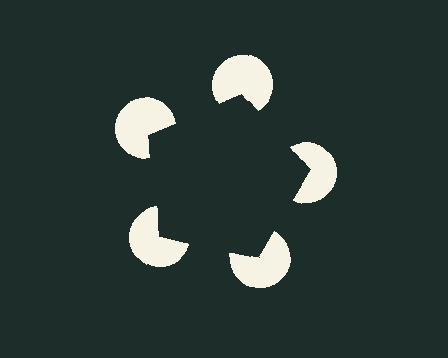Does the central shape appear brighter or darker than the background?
It typically appears slightly darker than the background, even though no actual brightness change is drawn.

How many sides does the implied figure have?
5 sides.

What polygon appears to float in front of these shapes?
An illusory pentagon — its edges are inferred from the aligned wedge cuts in the pac-man discs, not physically drawn.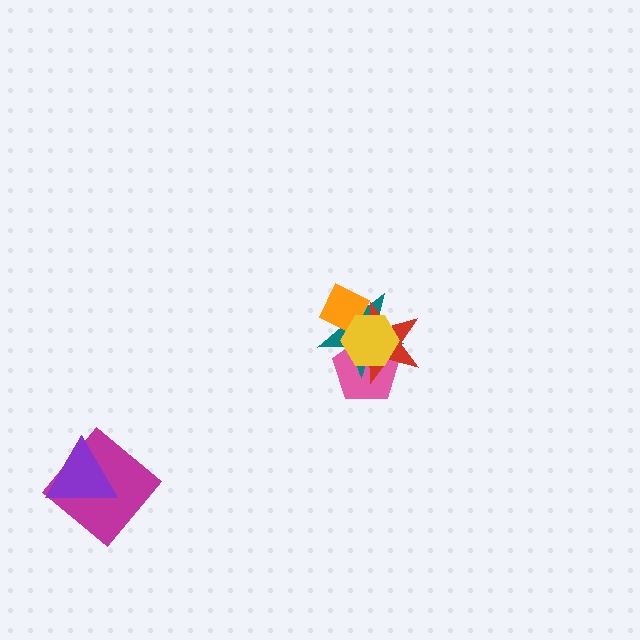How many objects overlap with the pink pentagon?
3 objects overlap with the pink pentagon.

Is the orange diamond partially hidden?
Yes, it is partially covered by another shape.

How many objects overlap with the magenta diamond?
1 object overlaps with the magenta diamond.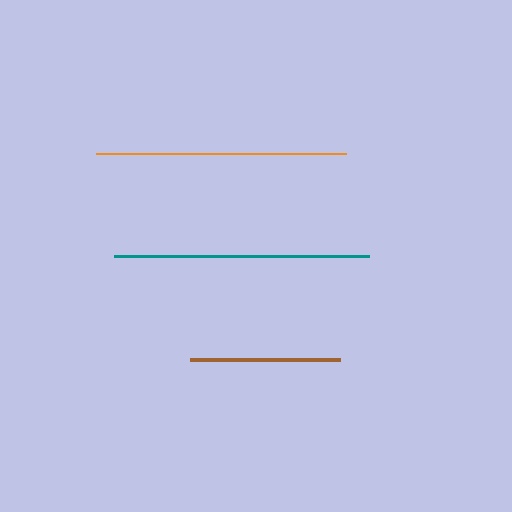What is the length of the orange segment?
The orange segment is approximately 250 pixels long.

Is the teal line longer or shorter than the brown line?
The teal line is longer than the brown line.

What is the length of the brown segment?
The brown segment is approximately 150 pixels long.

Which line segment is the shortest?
The brown line is the shortest at approximately 150 pixels.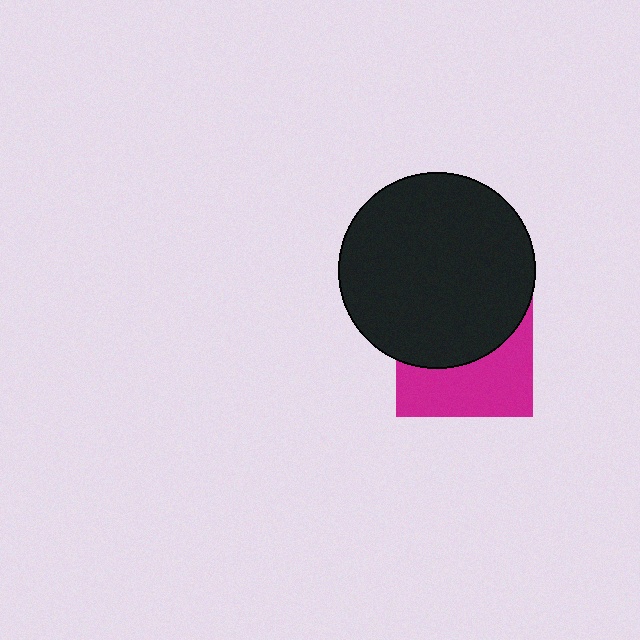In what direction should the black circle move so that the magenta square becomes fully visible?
The black circle should move up. That is the shortest direction to clear the overlap and leave the magenta square fully visible.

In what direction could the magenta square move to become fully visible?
The magenta square could move down. That would shift it out from behind the black circle entirely.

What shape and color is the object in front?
The object in front is a black circle.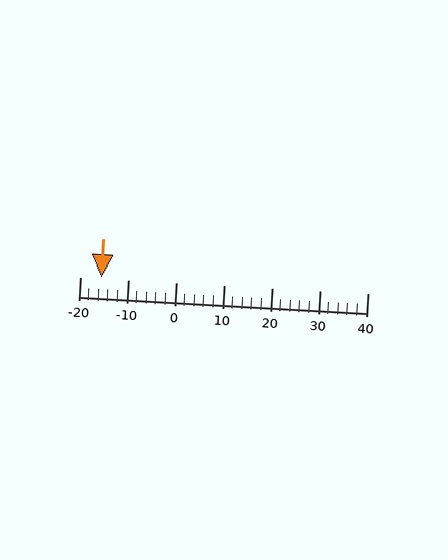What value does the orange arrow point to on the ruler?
The orange arrow points to approximately -16.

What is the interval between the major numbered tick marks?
The major tick marks are spaced 10 units apart.